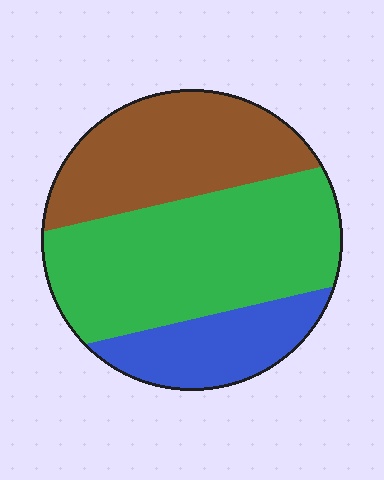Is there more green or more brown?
Green.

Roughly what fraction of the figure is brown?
Brown takes up about one third (1/3) of the figure.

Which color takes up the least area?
Blue, at roughly 20%.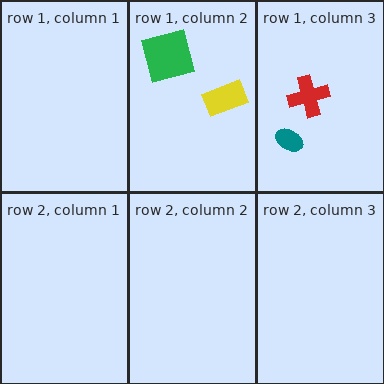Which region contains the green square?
The row 1, column 2 region.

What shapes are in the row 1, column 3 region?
The red cross, the teal ellipse.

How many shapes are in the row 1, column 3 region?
2.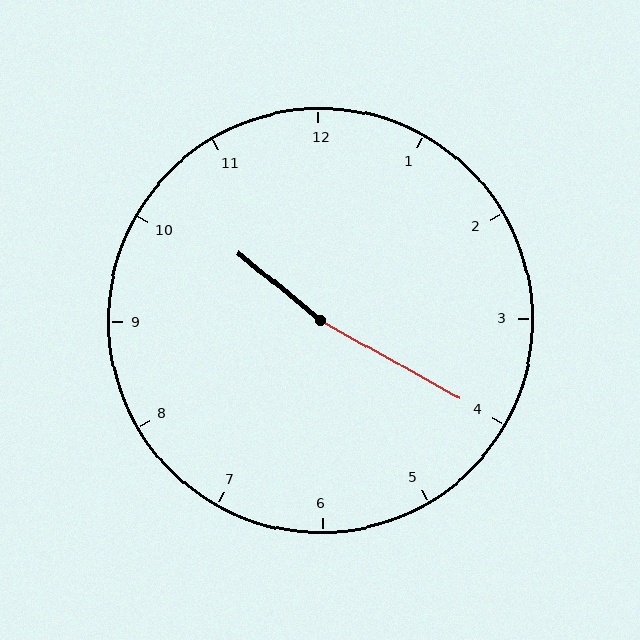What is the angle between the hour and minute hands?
Approximately 170 degrees.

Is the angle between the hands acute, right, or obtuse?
It is obtuse.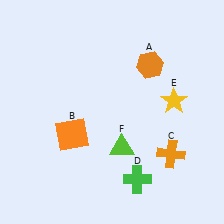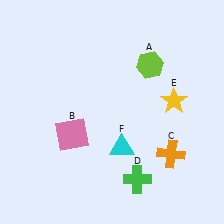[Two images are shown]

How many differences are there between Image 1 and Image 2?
There are 3 differences between the two images.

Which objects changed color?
A changed from orange to lime. B changed from orange to pink. F changed from lime to cyan.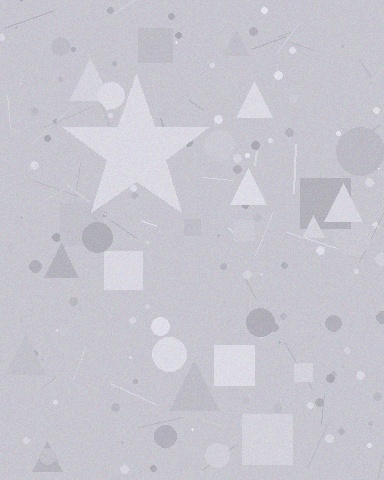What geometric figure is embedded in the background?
A star is embedded in the background.